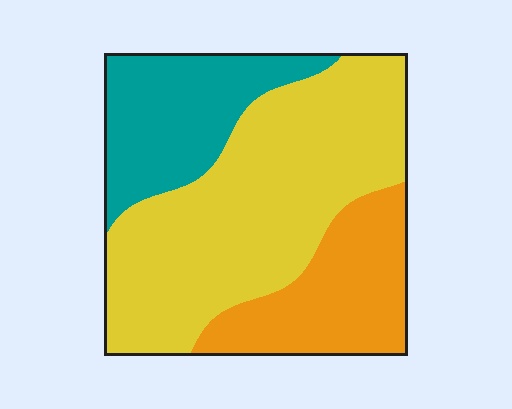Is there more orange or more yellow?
Yellow.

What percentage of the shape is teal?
Teal takes up about one quarter (1/4) of the shape.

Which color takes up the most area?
Yellow, at roughly 55%.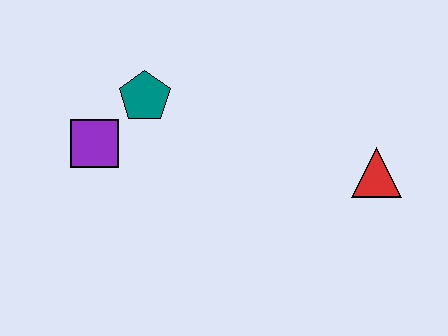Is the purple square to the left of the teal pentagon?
Yes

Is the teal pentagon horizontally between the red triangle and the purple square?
Yes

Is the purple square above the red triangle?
Yes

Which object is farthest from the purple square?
The red triangle is farthest from the purple square.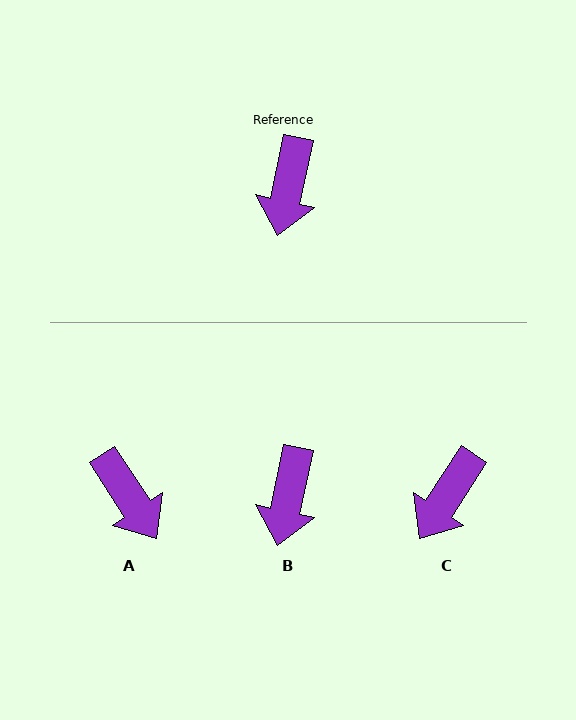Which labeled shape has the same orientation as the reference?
B.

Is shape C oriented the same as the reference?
No, it is off by about 21 degrees.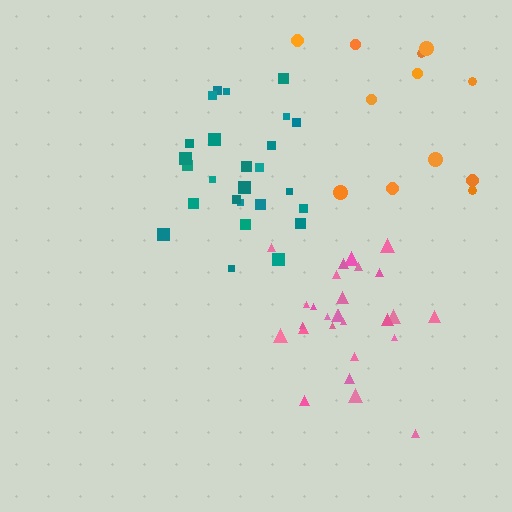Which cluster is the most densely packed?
Pink.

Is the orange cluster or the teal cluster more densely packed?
Teal.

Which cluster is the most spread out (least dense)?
Orange.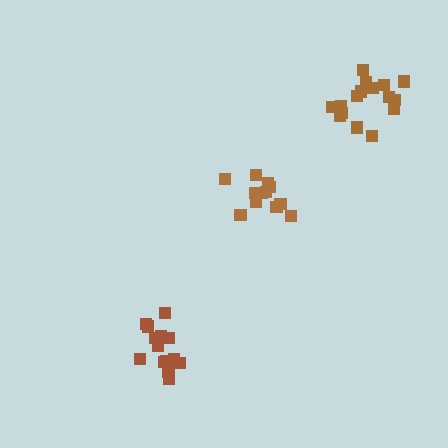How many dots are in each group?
Group 1: 14 dots, Group 2: 16 dots, Group 3: 12 dots (42 total).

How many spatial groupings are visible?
There are 3 spatial groupings.